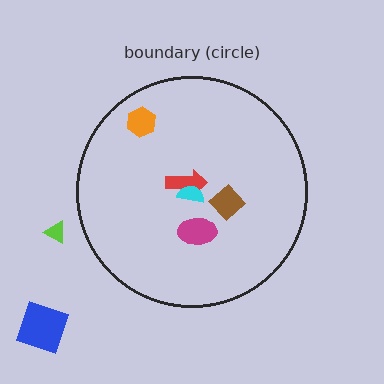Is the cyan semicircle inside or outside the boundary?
Inside.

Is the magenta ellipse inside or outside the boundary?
Inside.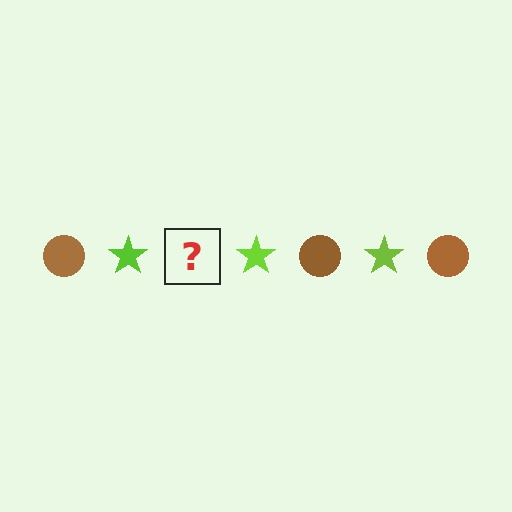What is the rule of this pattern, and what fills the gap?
The rule is that the pattern alternates between brown circle and lime star. The gap should be filled with a brown circle.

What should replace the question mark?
The question mark should be replaced with a brown circle.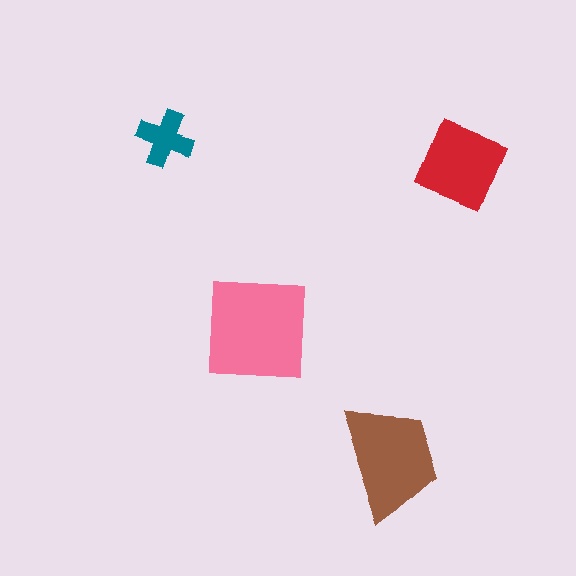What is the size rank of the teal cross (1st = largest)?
4th.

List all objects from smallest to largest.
The teal cross, the red diamond, the brown trapezoid, the pink square.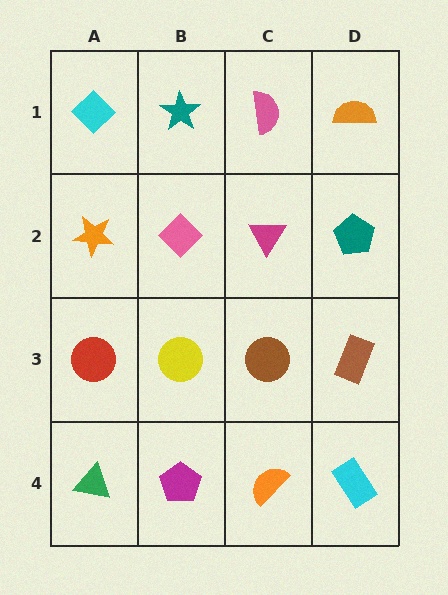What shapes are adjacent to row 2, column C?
A pink semicircle (row 1, column C), a brown circle (row 3, column C), a pink diamond (row 2, column B), a teal pentagon (row 2, column D).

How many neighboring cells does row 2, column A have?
3.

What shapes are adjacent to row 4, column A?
A red circle (row 3, column A), a magenta pentagon (row 4, column B).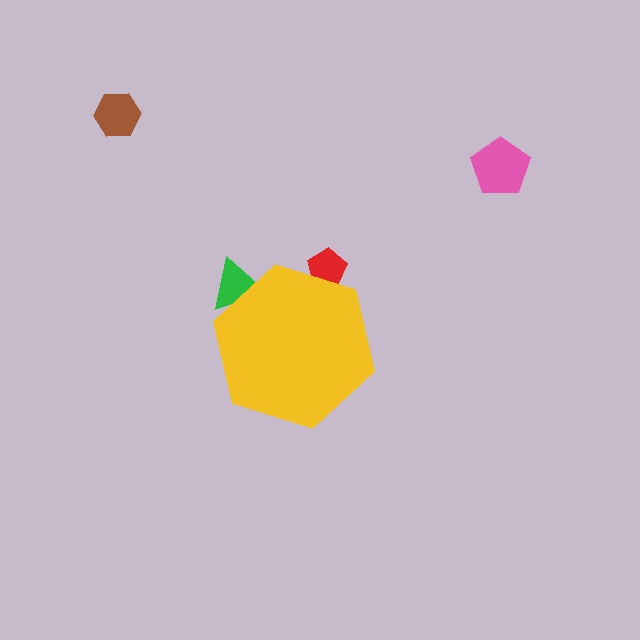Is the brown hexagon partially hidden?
No, the brown hexagon is fully visible.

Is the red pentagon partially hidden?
Yes, the red pentagon is partially hidden behind the yellow hexagon.